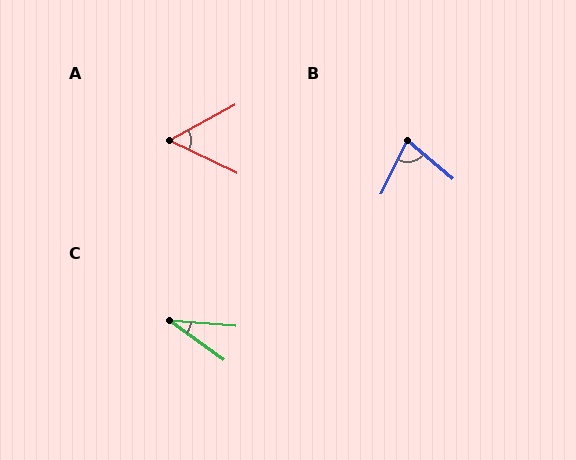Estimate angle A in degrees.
Approximately 54 degrees.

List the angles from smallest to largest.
C (32°), A (54°), B (76°).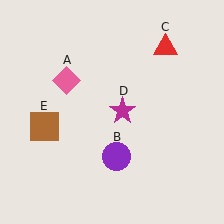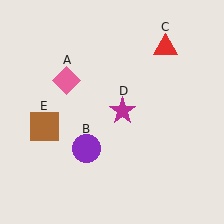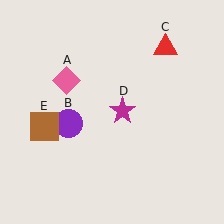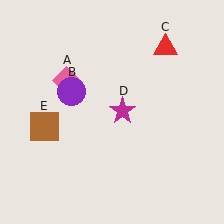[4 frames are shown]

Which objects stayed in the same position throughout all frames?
Pink diamond (object A) and red triangle (object C) and magenta star (object D) and brown square (object E) remained stationary.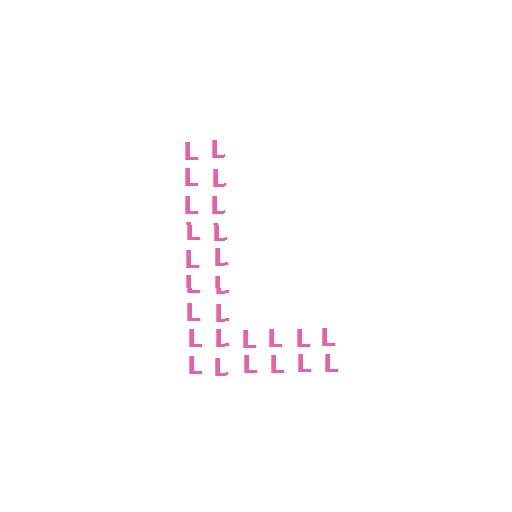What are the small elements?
The small elements are letter L's.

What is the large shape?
The large shape is the letter L.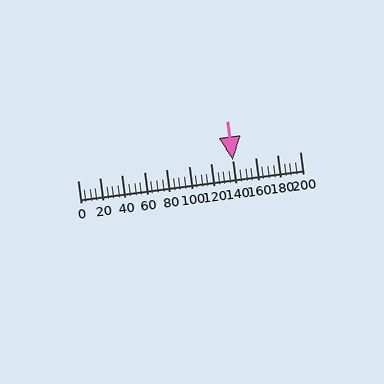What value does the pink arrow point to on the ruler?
The pink arrow points to approximately 140.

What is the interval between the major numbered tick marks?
The major tick marks are spaced 20 units apart.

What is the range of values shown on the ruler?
The ruler shows values from 0 to 200.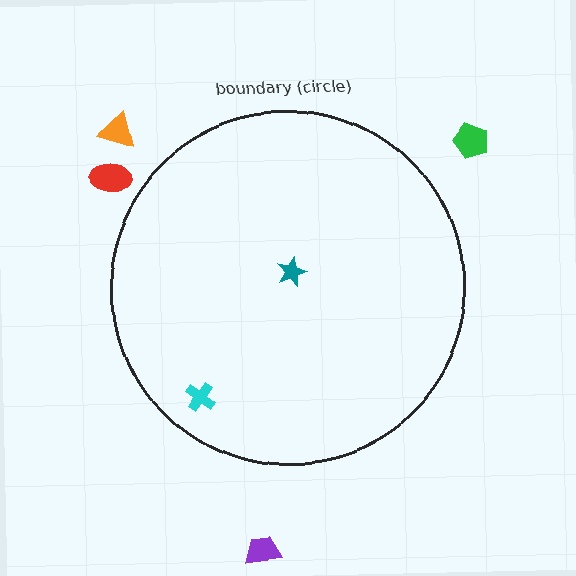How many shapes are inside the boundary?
2 inside, 4 outside.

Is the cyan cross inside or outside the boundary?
Inside.